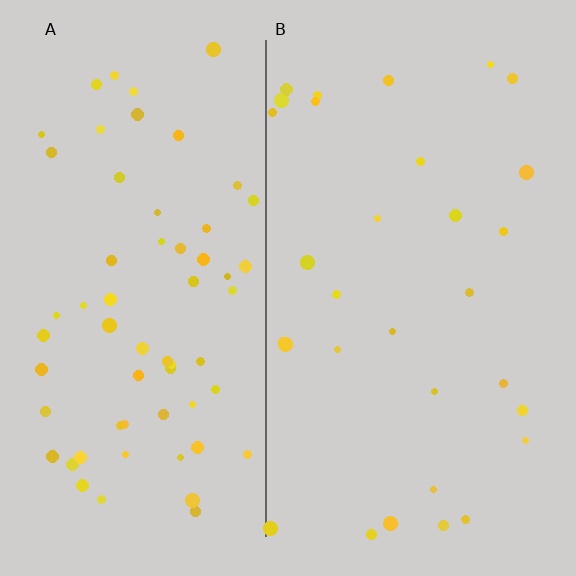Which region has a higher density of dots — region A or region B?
A (the left).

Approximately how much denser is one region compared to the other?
Approximately 2.1× — region A over region B.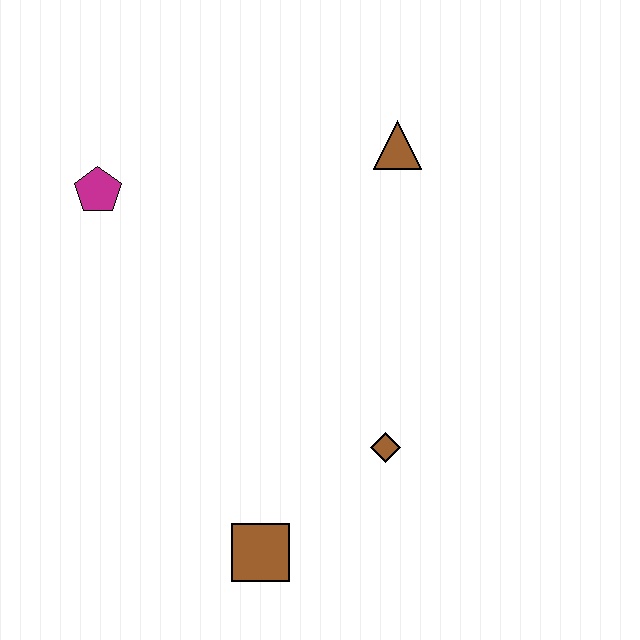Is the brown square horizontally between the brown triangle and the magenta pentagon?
Yes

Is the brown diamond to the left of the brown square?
No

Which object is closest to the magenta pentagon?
The brown triangle is closest to the magenta pentagon.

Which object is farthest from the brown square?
The brown triangle is farthest from the brown square.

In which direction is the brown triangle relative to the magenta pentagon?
The brown triangle is to the right of the magenta pentagon.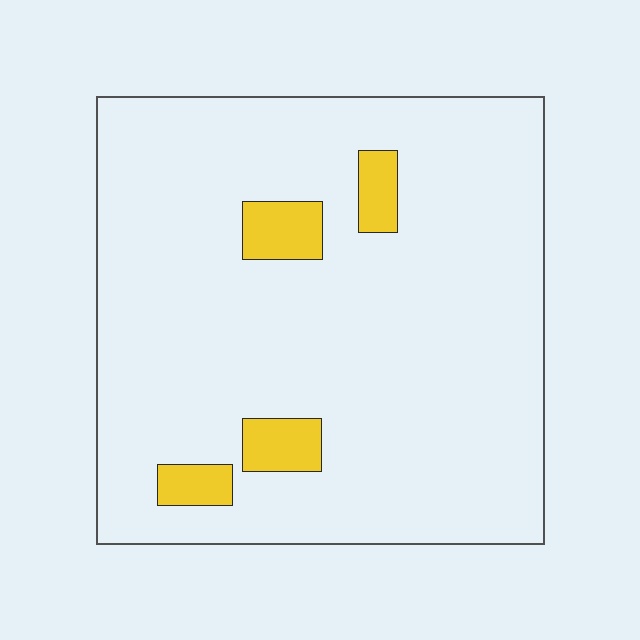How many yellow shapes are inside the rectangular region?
4.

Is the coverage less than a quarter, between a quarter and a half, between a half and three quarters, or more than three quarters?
Less than a quarter.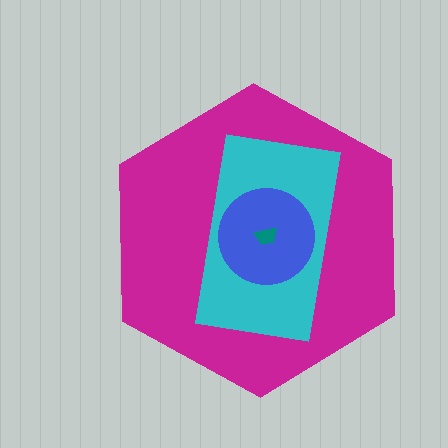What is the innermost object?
The teal trapezoid.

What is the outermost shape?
The magenta hexagon.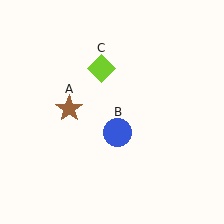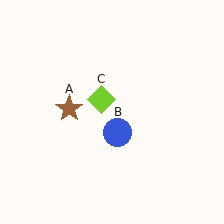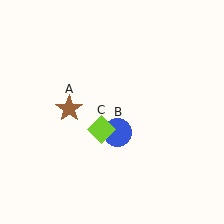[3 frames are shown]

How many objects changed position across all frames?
1 object changed position: lime diamond (object C).